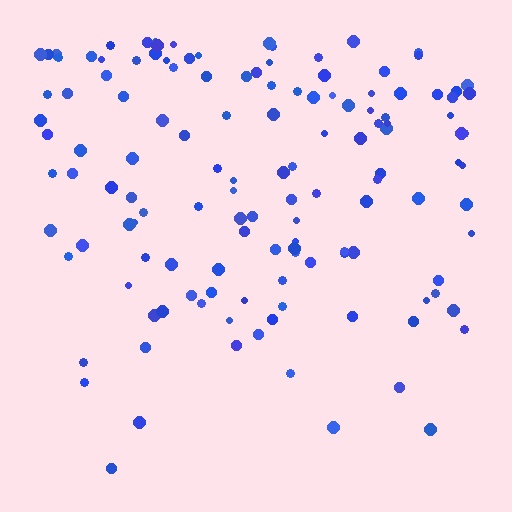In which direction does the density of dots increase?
From bottom to top, with the top side densest.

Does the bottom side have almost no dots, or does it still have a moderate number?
Still a moderate number, just noticeably fewer than the top.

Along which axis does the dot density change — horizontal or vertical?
Vertical.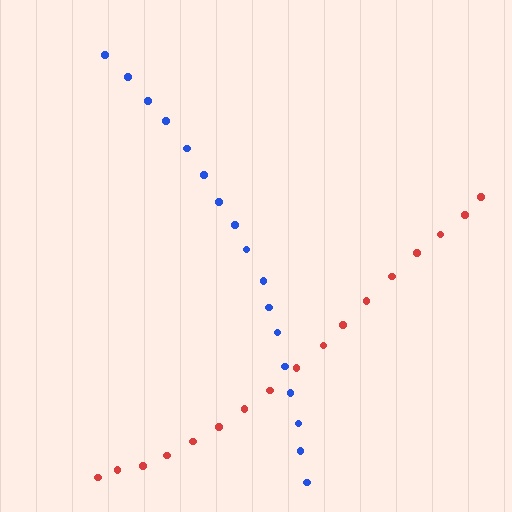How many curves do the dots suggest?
There are 2 distinct paths.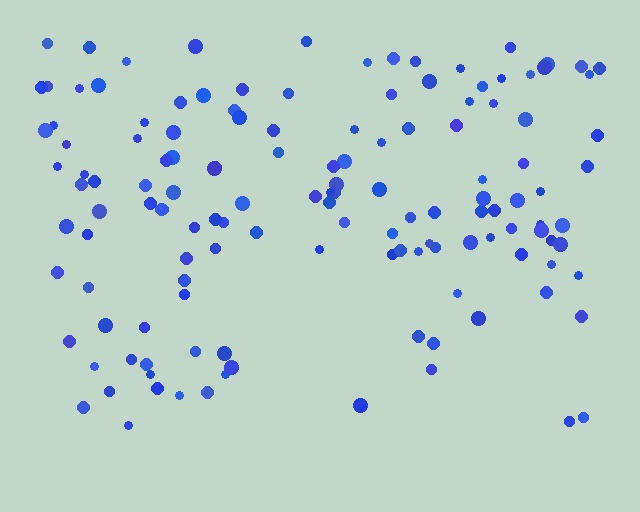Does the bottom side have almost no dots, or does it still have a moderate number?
Still a moderate number, just noticeably fewer than the top.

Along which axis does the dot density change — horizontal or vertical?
Vertical.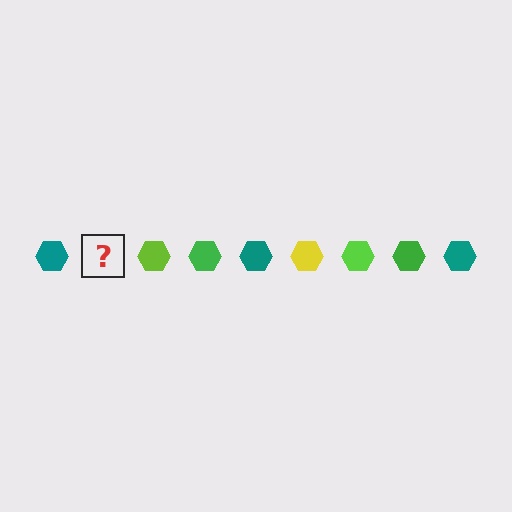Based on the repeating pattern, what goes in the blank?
The blank should be a yellow hexagon.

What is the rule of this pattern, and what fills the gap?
The rule is that the pattern cycles through teal, yellow, lime, green hexagons. The gap should be filled with a yellow hexagon.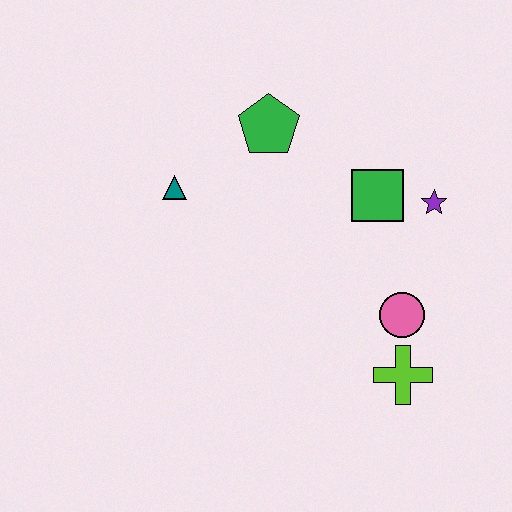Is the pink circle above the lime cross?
Yes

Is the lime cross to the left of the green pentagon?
No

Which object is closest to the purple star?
The green square is closest to the purple star.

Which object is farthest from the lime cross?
The teal triangle is farthest from the lime cross.